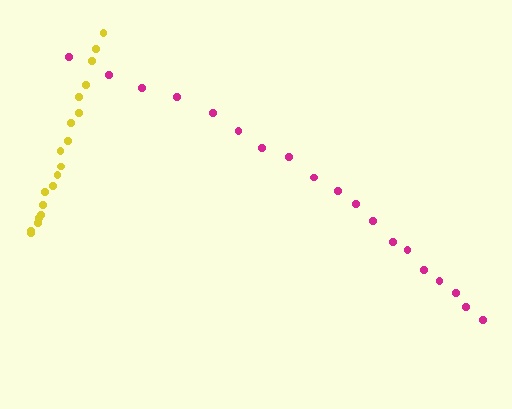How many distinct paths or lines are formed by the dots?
There are 2 distinct paths.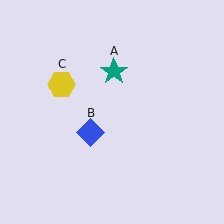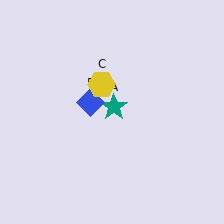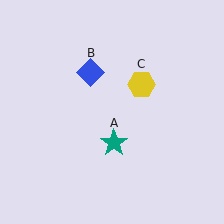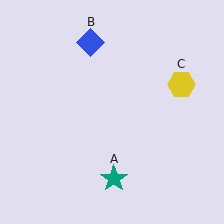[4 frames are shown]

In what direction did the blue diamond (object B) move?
The blue diamond (object B) moved up.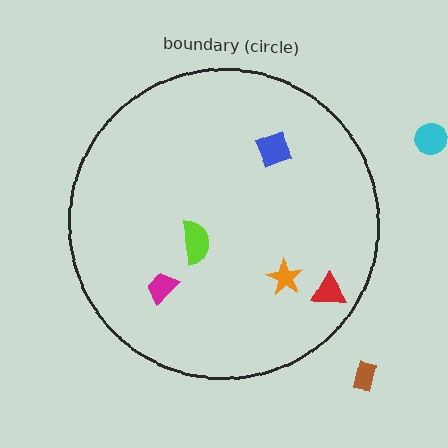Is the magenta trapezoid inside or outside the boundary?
Inside.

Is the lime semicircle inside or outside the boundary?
Inside.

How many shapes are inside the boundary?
5 inside, 2 outside.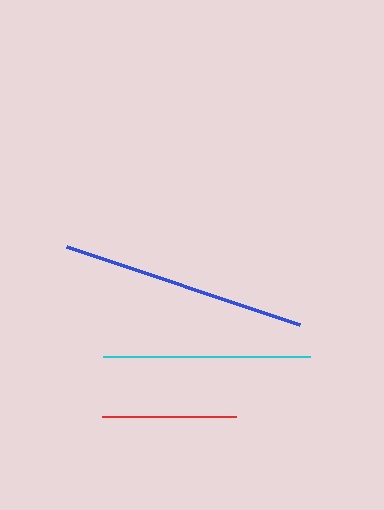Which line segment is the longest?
The blue line is the longest at approximately 246 pixels.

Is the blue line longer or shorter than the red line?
The blue line is longer than the red line.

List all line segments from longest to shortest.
From longest to shortest: blue, cyan, red.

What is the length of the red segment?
The red segment is approximately 134 pixels long.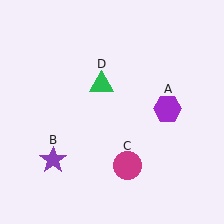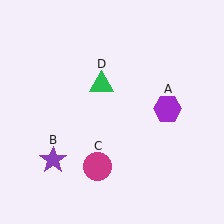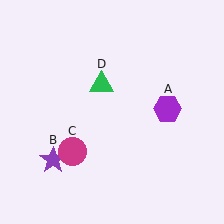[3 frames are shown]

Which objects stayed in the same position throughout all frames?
Purple hexagon (object A) and purple star (object B) and green triangle (object D) remained stationary.